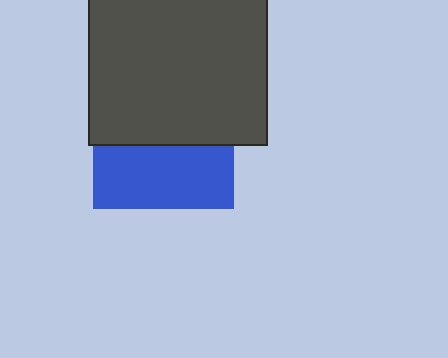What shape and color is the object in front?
The object in front is a dark gray rectangle.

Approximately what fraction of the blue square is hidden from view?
Roughly 55% of the blue square is hidden behind the dark gray rectangle.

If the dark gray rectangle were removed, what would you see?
You would see the complete blue square.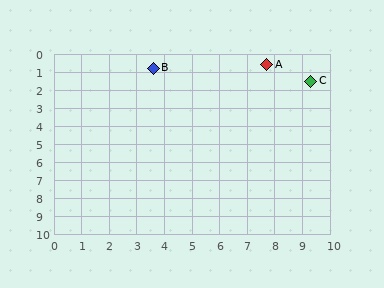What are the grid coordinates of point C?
Point C is at approximately (9.3, 1.5).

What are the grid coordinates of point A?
Point A is at approximately (7.7, 0.6).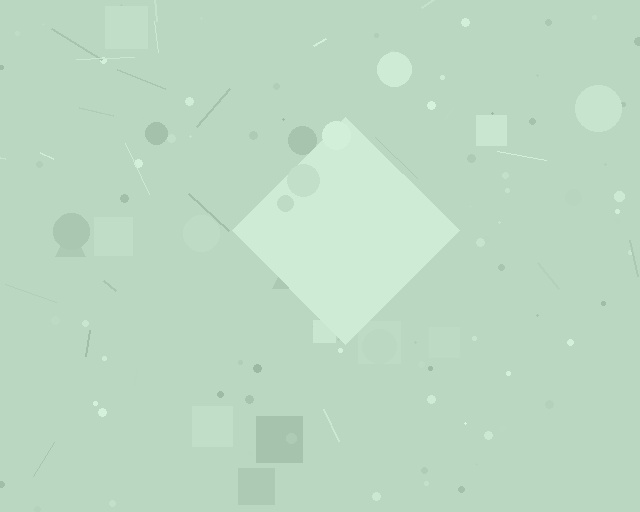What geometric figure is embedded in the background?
A diamond is embedded in the background.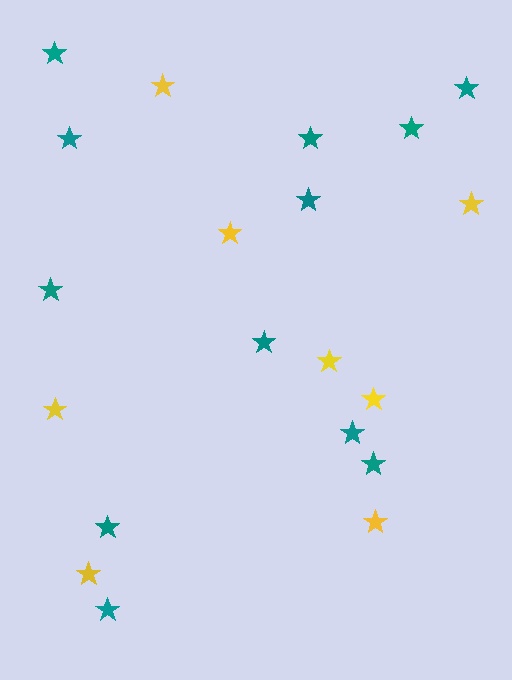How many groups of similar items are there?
There are 2 groups: one group of yellow stars (8) and one group of teal stars (12).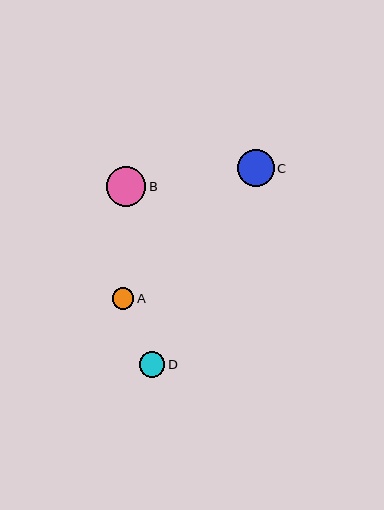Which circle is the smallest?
Circle A is the smallest with a size of approximately 22 pixels.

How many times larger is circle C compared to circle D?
Circle C is approximately 1.4 times the size of circle D.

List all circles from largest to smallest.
From largest to smallest: B, C, D, A.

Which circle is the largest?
Circle B is the largest with a size of approximately 39 pixels.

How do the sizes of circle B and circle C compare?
Circle B and circle C are approximately the same size.